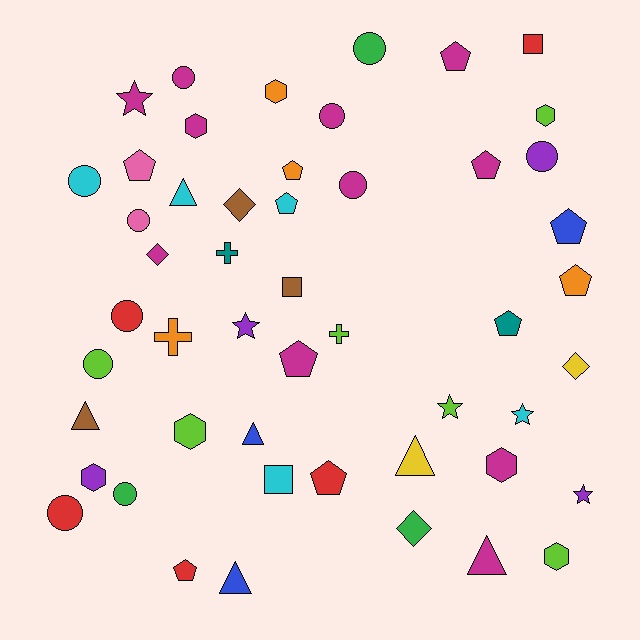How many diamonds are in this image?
There are 4 diamonds.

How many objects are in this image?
There are 50 objects.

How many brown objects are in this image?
There are 3 brown objects.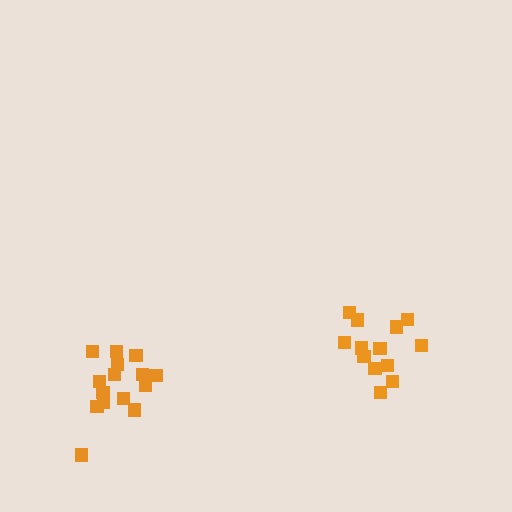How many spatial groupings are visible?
There are 2 spatial groupings.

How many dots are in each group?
Group 1: 13 dots, Group 2: 16 dots (29 total).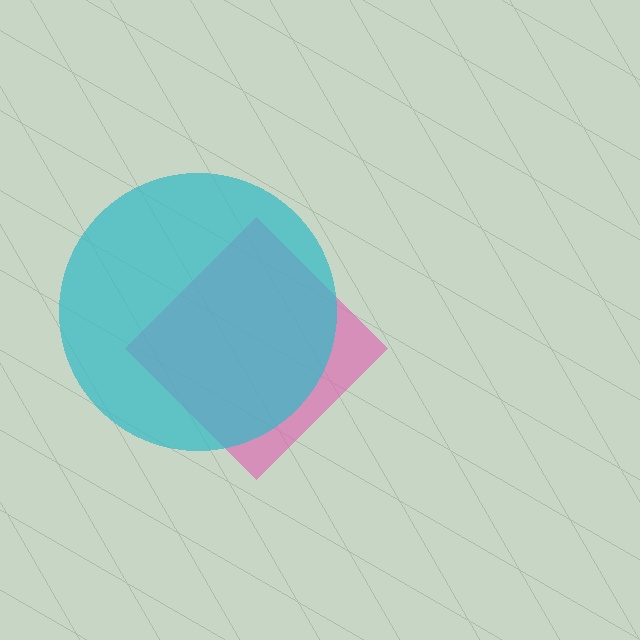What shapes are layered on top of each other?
The layered shapes are: a pink diamond, a cyan circle.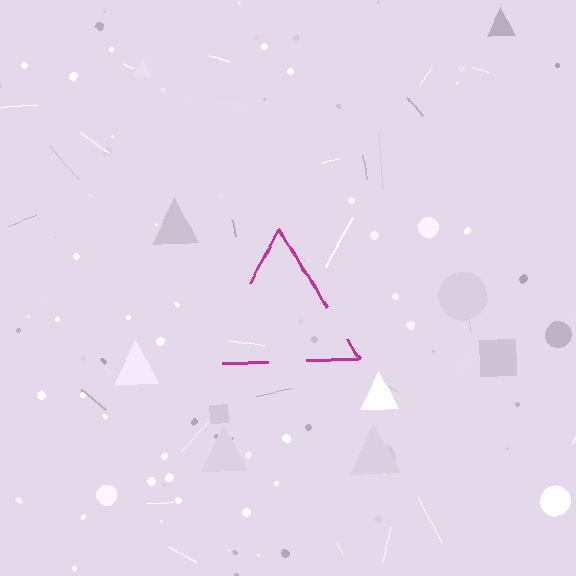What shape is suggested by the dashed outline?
The dashed outline suggests a triangle.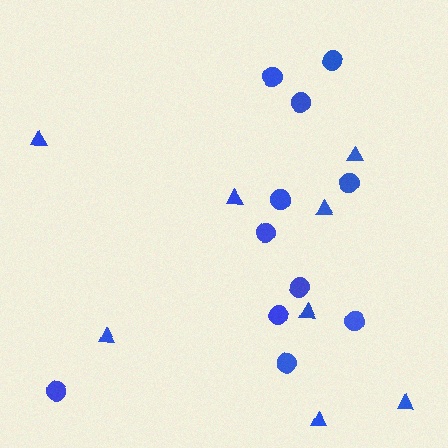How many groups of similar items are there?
There are 2 groups: one group of triangles (8) and one group of circles (11).